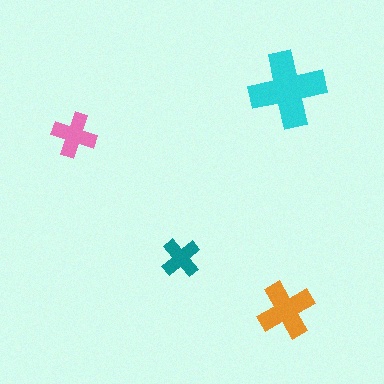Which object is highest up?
The cyan cross is topmost.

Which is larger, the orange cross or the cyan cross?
The cyan one.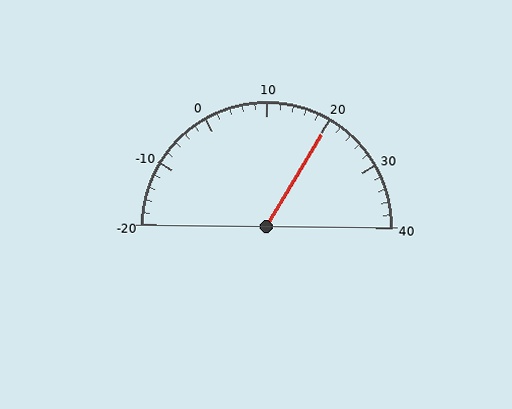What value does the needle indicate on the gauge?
The needle indicates approximately 20.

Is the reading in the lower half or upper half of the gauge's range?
The reading is in the upper half of the range (-20 to 40).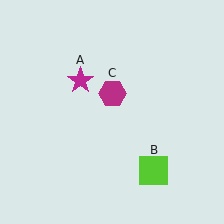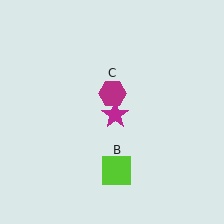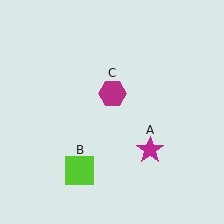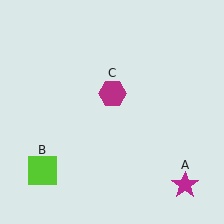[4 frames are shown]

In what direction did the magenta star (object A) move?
The magenta star (object A) moved down and to the right.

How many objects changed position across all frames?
2 objects changed position: magenta star (object A), lime square (object B).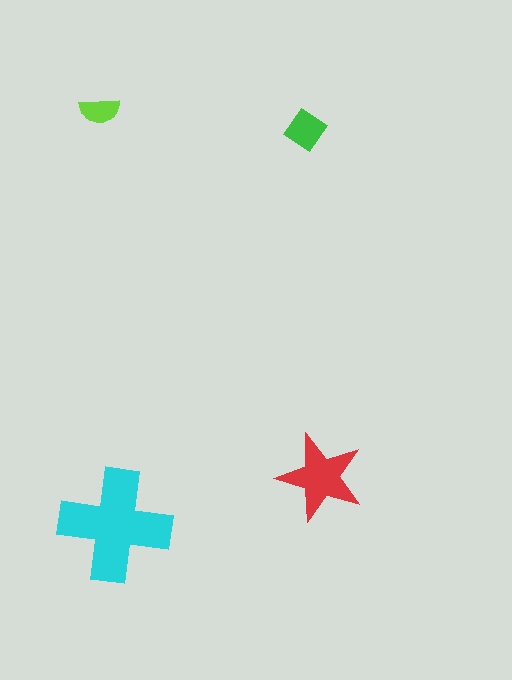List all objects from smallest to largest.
The lime semicircle, the green diamond, the red star, the cyan cross.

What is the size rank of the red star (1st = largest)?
2nd.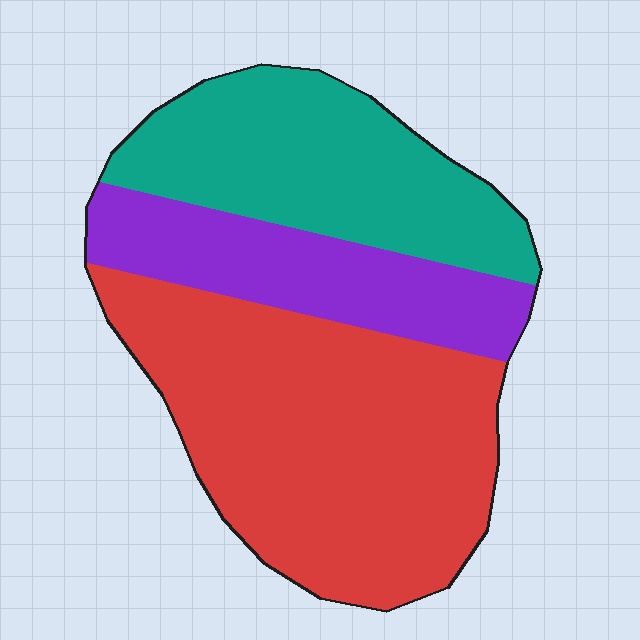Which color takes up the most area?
Red, at roughly 50%.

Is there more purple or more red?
Red.